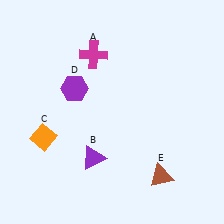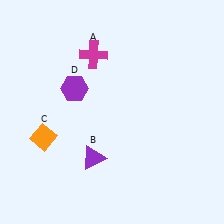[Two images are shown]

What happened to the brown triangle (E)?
The brown triangle (E) was removed in Image 2. It was in the bottom-right area of Image 1.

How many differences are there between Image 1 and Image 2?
There is 1 difference between the two images.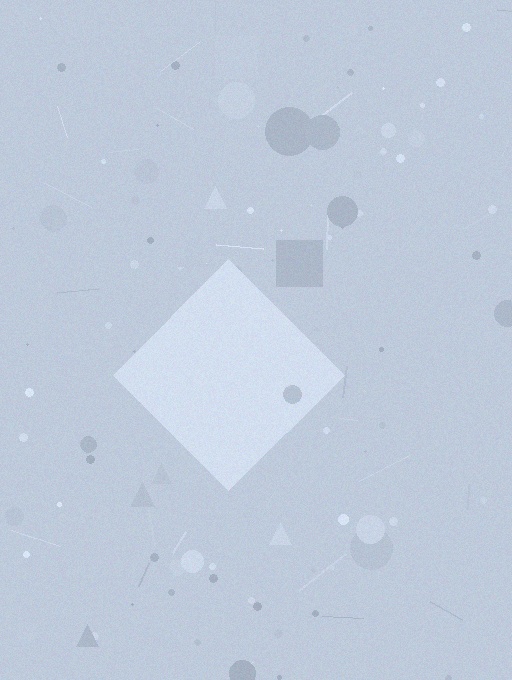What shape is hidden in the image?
A diamond is hidden in the image.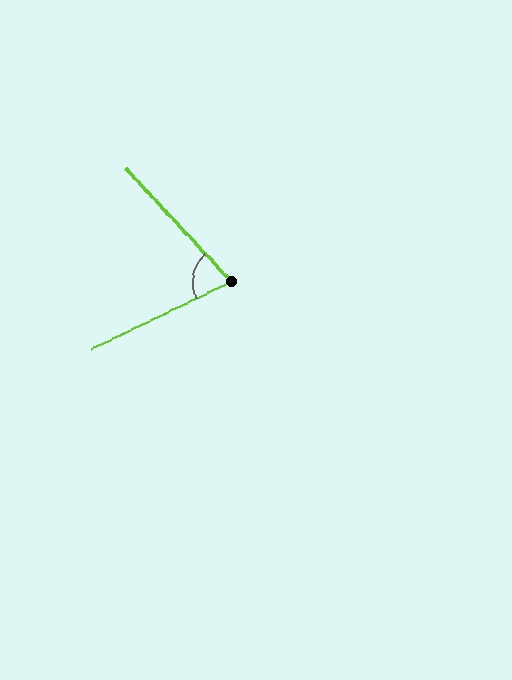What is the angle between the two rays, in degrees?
Approximately 73 degrees.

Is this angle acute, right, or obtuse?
It is acute.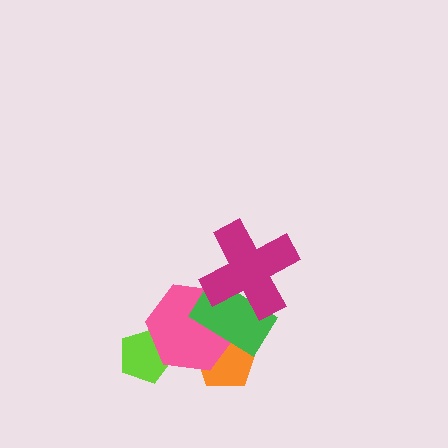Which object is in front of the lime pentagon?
The pink hexagon is in front of the lime pentagon.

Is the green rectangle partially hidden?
Yes, it is partially covered by another shape.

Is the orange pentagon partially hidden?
Yes, it is partially covered by another shape.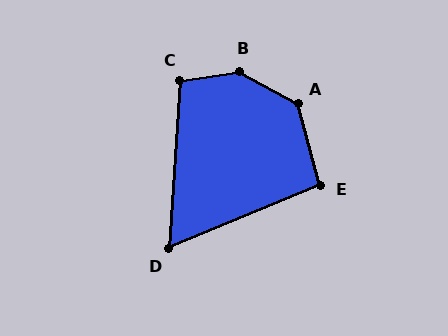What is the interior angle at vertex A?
Approximately 134 degrees (obtuse).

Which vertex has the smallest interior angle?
D, at approximately 64 degrees.